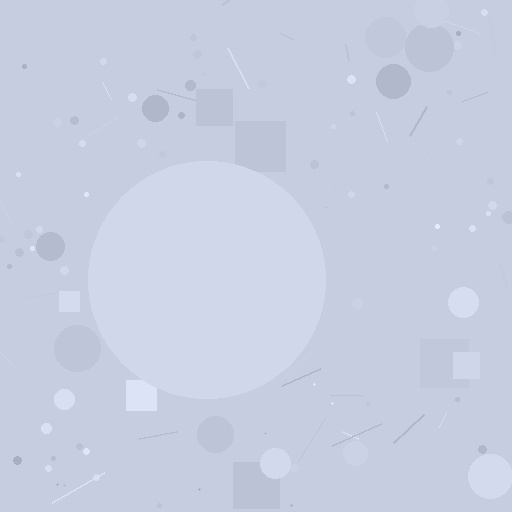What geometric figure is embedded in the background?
A circle is embedded in the background.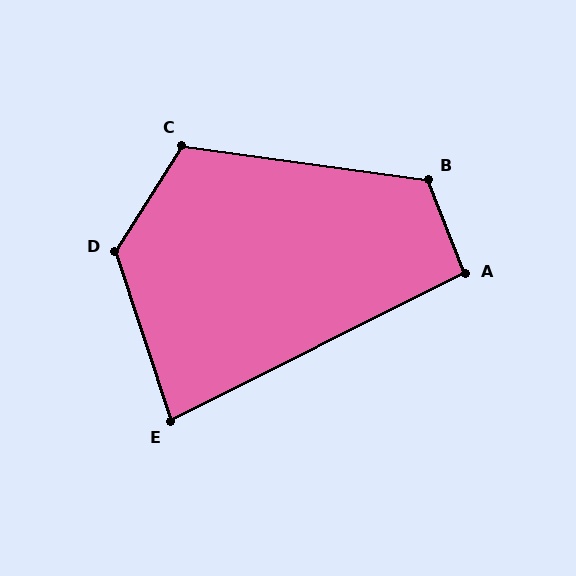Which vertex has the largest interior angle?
D, at approximately 129 degrees.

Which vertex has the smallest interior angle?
E, at approximately 82 degrees.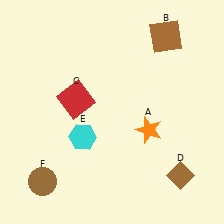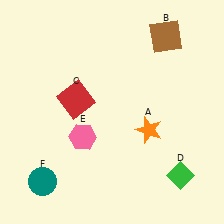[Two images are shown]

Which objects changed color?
D changed from brown to green. E changed from cyan to pink. F changed from brown to teal.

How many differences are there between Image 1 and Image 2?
There are 3 differences between the two images.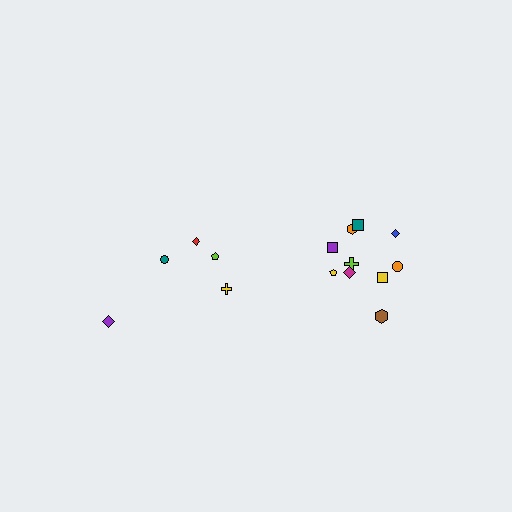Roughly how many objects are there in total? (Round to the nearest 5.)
Roughly 15 objects in total.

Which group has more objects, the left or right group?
The right group.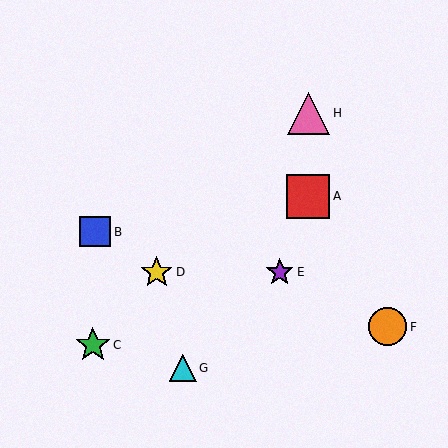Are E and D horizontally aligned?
Yes, both are at y≈272.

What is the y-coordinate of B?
Object B is at y≈232.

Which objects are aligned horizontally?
Objects D, E are aligned horizontally.